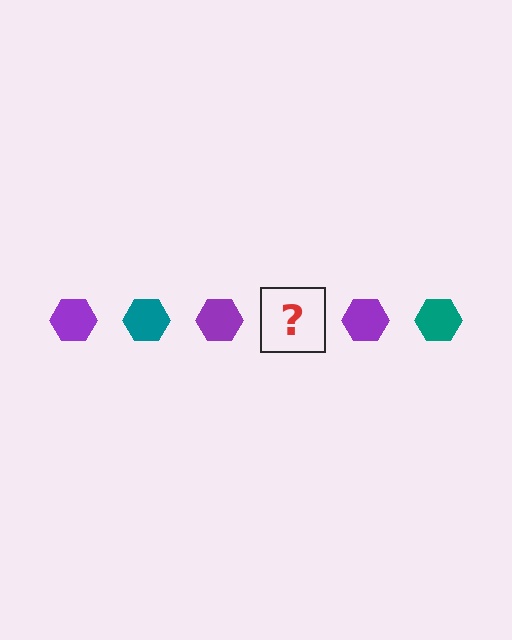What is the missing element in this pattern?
The missing element is a teal hexagon.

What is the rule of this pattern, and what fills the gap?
The rule is that the pattern cycles through purple, teal hexagons. The gap should be filled with a teal hexagon.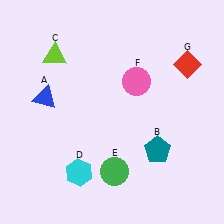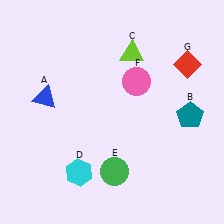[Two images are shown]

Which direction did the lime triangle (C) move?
The lime triangle (C) moved right.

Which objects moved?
The objects that moved are: the teal pentagon (B), the lime triangle (C).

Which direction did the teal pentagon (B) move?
The teal pentagon (B) moved up.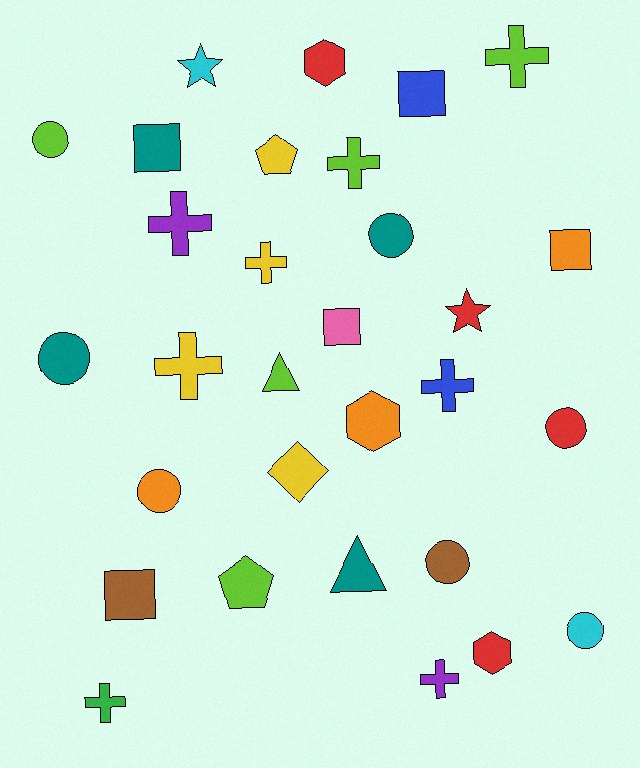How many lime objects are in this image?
There are 5 lime objects.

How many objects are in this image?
There are 30 objects.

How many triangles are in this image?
There are 2 triangles.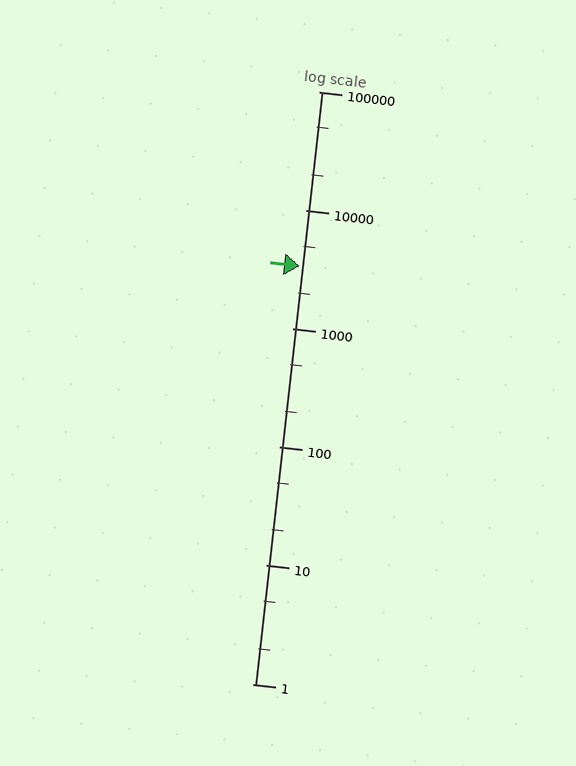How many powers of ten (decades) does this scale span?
The scale spans 5 decades, from 1 to 100000.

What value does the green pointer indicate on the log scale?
The pointer indicates approximately 3400.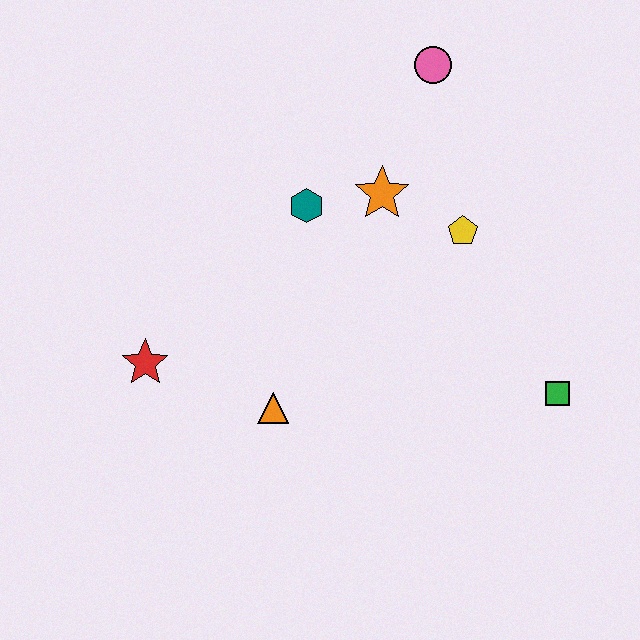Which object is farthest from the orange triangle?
The pink circle is farthest from the orange triangle.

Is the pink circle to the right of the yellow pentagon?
No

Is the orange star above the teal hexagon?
Yes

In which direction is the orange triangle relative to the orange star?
The orange triangle is below the orange star.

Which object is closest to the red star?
The orange triangle is closest to the red star.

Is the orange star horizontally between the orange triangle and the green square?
Yes